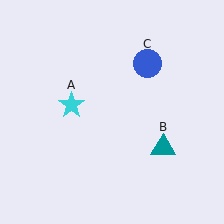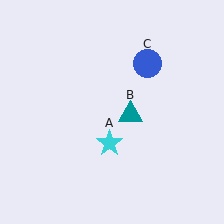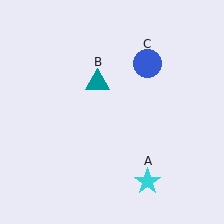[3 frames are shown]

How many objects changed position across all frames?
2 objects changed position: cyan star (object A), teal triangle (object B).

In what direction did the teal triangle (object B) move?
The teal triangle (object B) moved up and to the left.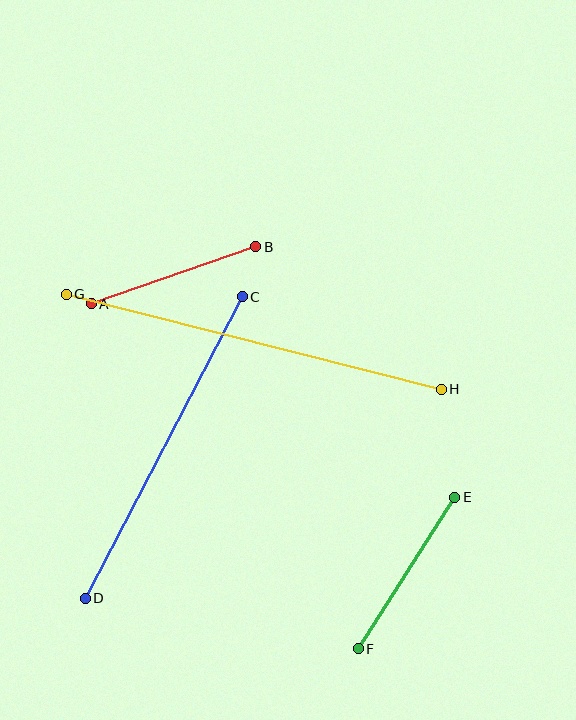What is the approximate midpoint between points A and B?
The midpoint is at approximately (173, 275) pixels.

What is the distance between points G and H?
The distance is approximately 387 pixels.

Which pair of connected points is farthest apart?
Points G and H are farthest apart.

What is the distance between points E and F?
The distance is approximately 180 pixels.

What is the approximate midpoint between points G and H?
The midpoint is at approximately (254, 342) pixels.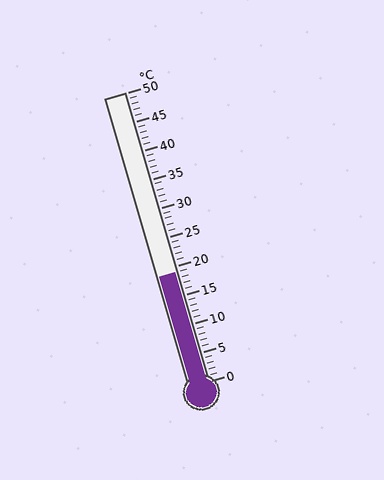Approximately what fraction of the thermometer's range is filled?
The thermometer is filled to approximately 40% of its range.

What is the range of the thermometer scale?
The thermometer scale ranges from 0°C to 50°C.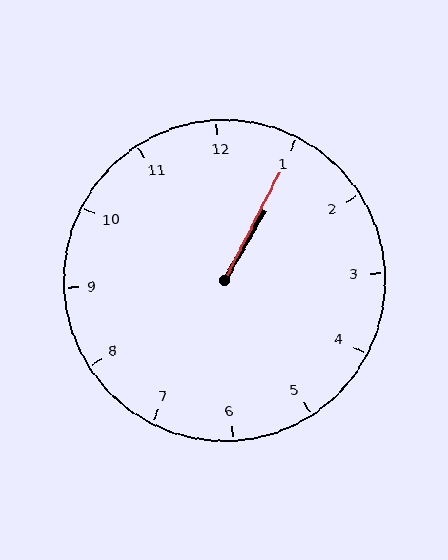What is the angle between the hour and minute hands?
Approximately 2 degrees.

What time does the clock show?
1:05.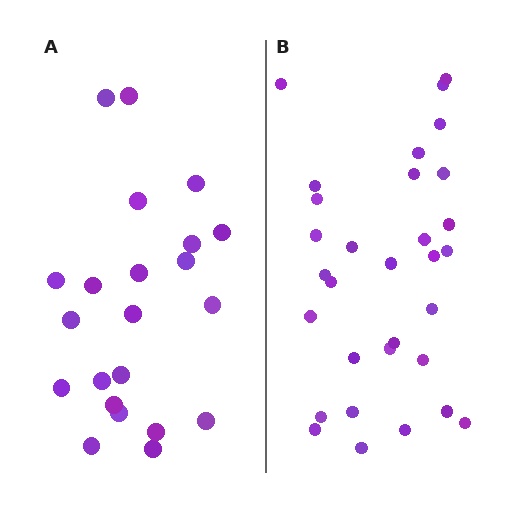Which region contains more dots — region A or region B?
Region B (the right region) has more dots.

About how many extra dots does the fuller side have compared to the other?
Region B has roughly 8 or so more dots than region A.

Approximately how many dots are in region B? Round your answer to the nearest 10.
About 30 dots. (The exact count is 31, which rounds to 30.)